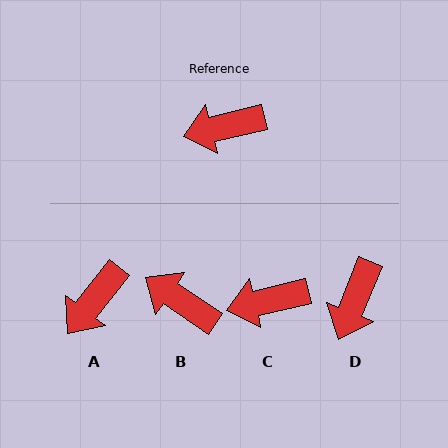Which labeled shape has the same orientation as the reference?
C.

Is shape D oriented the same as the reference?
No, it is off by about 54 degrees.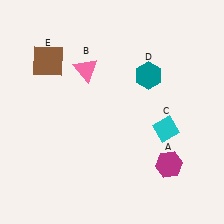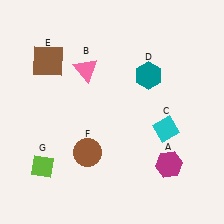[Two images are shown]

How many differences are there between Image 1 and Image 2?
There are 2 differences between the two images.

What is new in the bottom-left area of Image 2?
A lime diamond (G) was added in the bottom-left area of Image 2.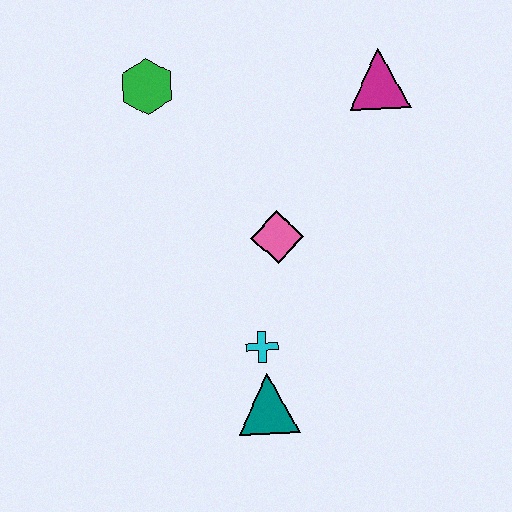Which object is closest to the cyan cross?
The teal triangle is closest to the cyan cross.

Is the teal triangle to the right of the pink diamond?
No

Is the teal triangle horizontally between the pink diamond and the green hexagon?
Yes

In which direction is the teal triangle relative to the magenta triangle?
The teal triangle is below the magenta triangle.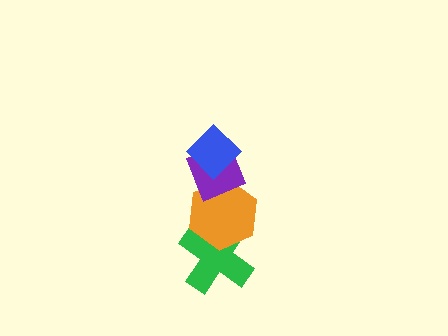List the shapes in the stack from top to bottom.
From top to bottom: the blue diamond, the purple diamond, the orange hexagon, the green cross.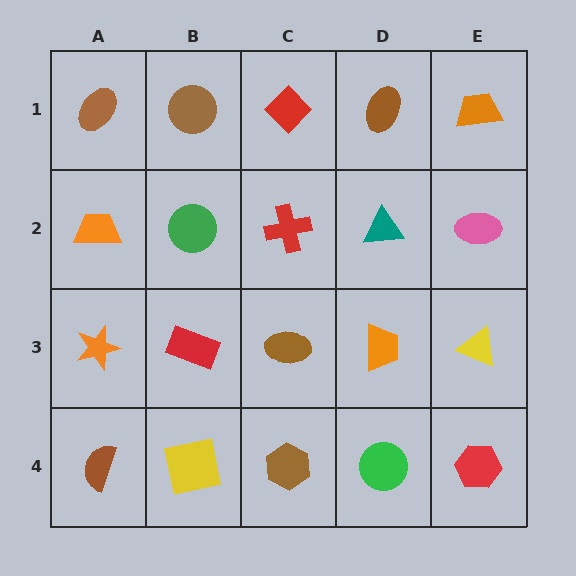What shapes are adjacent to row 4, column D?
An orange trapezoid (row 3, column D), a brown hexagon (row 4, column C), a red hexagon (row 4, column E).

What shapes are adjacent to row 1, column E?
A pink ellipse (row 2, column E), a brown ellipse (row 1, column D).